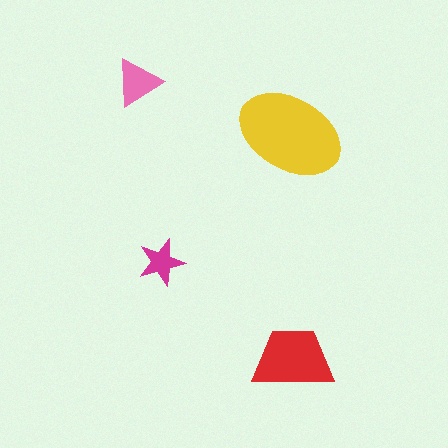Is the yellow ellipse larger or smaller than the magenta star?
Larger.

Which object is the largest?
The yellow ellipse.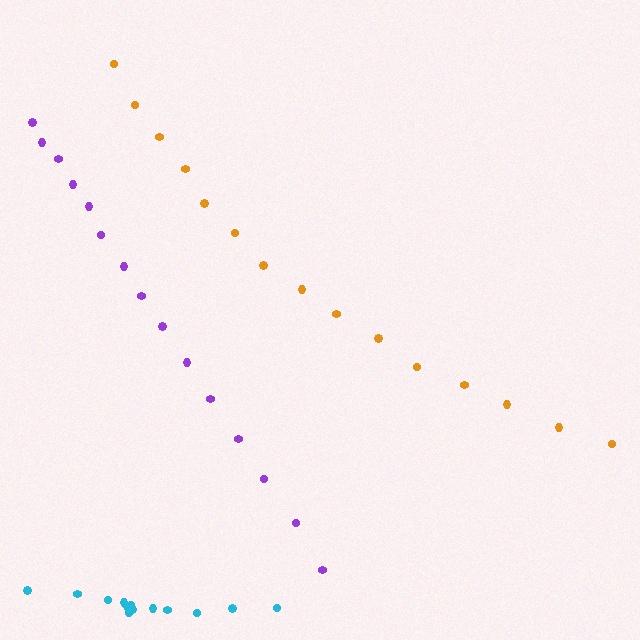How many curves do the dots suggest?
There are 3 distinct paths.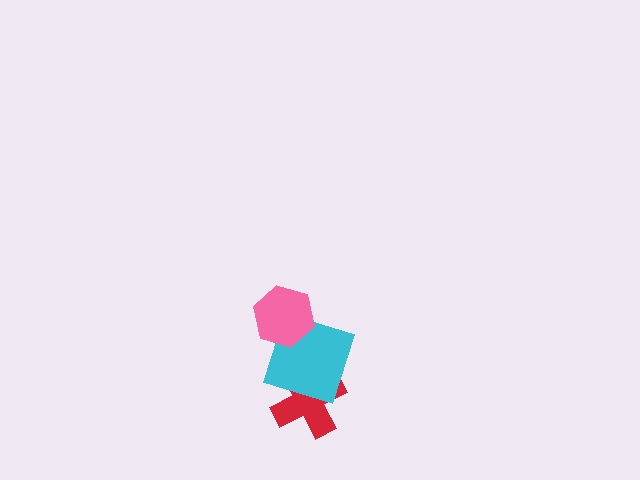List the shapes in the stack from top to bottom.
From top to bottom: the pink hexagon, the cyan square, the red cross.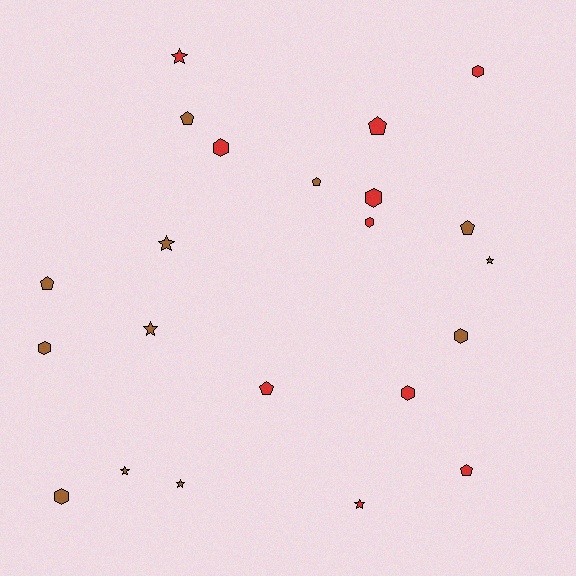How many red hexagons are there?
There are 5 red hexagons.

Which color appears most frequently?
Brown, with 12 objects.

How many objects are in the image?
There are 22 objects.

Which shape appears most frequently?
Hexagon, with 8 objects.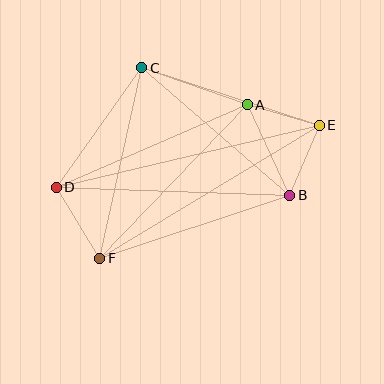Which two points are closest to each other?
Points A and E are closest to each other.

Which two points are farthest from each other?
Points D and E are farthest from each other.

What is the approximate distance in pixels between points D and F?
The distance between D and F is approximately 83 pixels.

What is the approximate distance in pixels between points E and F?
The distance between E and F is approximately 257 pixels.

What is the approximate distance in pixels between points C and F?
The distance between C and F is approximately 195 pixels.